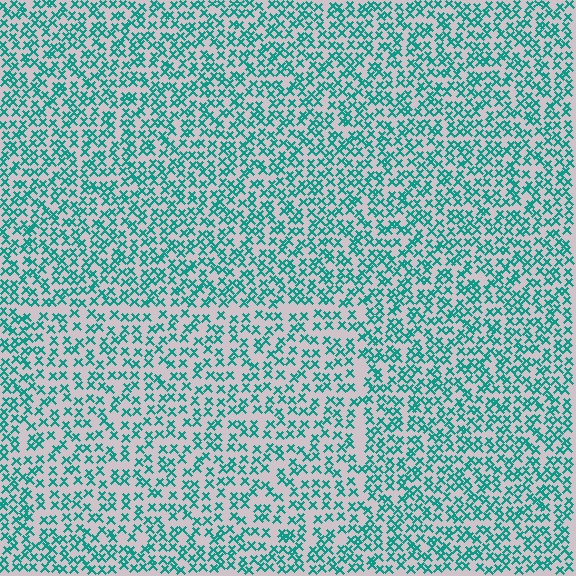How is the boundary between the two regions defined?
The boundary is defined by a change in element density (approximately 1.5x ratio). All elements are the same color, size, and shape.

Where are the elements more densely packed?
The elements are more densely packed outside the rectangle boundary.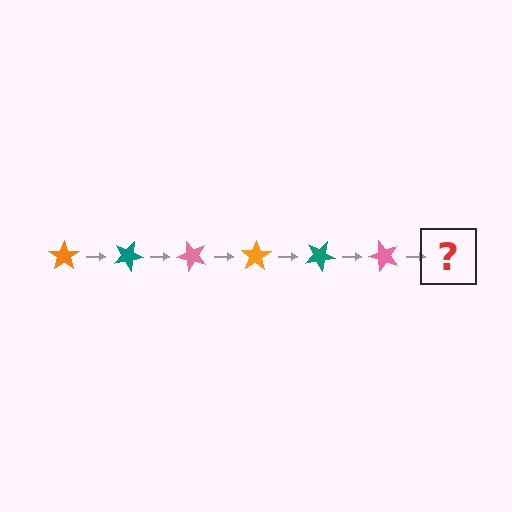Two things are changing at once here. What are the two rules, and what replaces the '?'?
The two rules are that it rotates 25 degrees each step and the color cycles through orange, teal, and pink. The '?' should be an orange star, rotated 150 degrees from the start.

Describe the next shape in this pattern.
It should be an orange star, rotated 150 degrees from the start.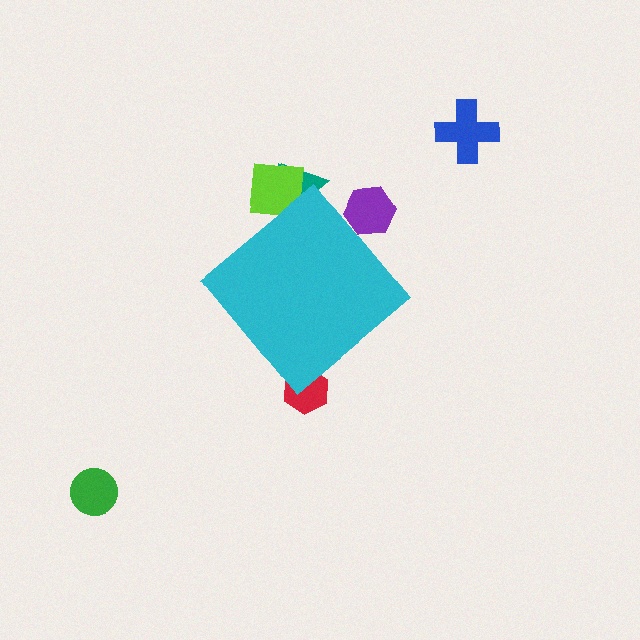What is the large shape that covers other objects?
A cyan diamond.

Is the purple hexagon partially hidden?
Yes, the purple hexagon is partially hidden behind the cyan diamond.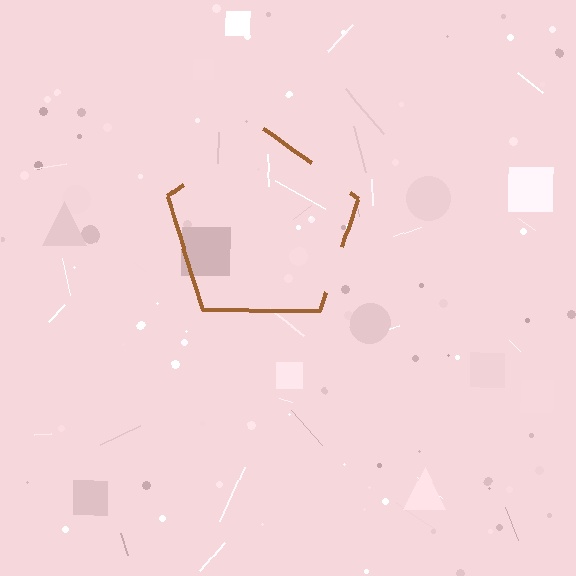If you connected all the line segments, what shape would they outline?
They would outline a pentagon.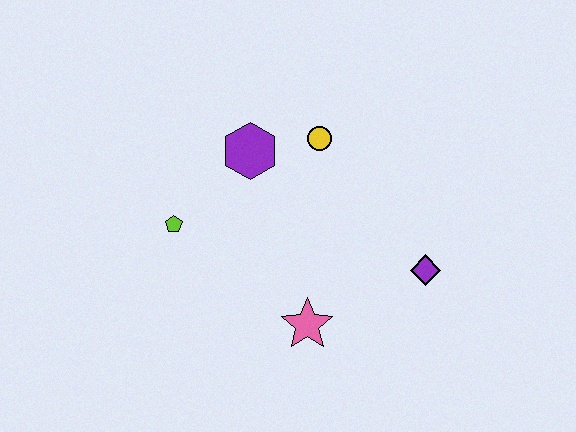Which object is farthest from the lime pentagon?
The purple diamond is farthest from the lime pentagon.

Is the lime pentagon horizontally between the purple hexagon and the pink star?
No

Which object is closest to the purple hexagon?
The yellow circle is closest to the purple hexagon.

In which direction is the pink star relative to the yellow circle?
The pink star is below the yellow circle.